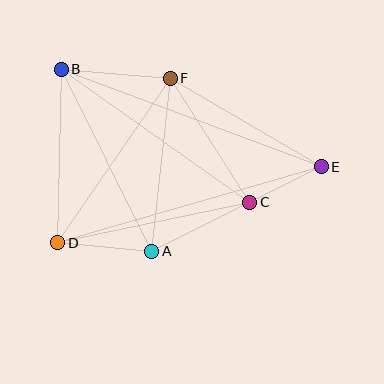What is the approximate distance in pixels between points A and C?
The distance between A and C is approximately 109 pixels.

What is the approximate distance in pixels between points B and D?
The distance between B and D is approximately 173 pixels.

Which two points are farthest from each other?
Points B and E are farthest from each other.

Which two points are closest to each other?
Points C and E are closest to each other.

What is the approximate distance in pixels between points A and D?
The distance between A and D is approximately 95 pixels.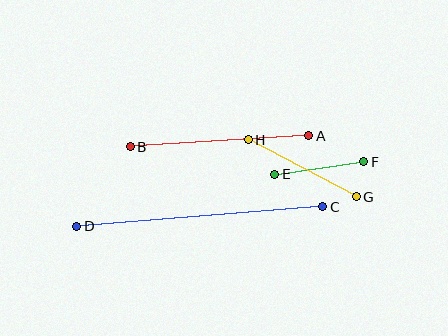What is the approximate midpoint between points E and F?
The midpoint is at approximately (319, 168) pixels.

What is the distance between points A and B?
The distance is approximately 178 pixels.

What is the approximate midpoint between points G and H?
The midpoint is at approximately (302, 168) pixels.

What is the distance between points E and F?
The distance is approximately 90 pixels.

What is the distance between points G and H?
The distance is approximately 122 pixels.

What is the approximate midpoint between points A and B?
The midpoint is at approximately (219, 141) pixels.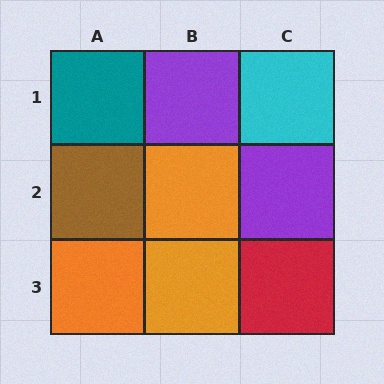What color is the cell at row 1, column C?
Cyan.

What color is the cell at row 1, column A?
Teal.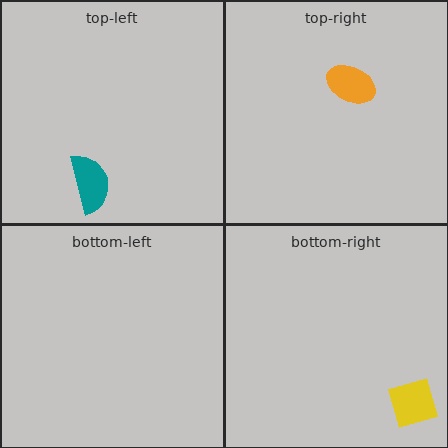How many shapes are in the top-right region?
1.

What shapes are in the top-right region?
The orange ellipse.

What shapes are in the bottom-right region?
The yellow diamond.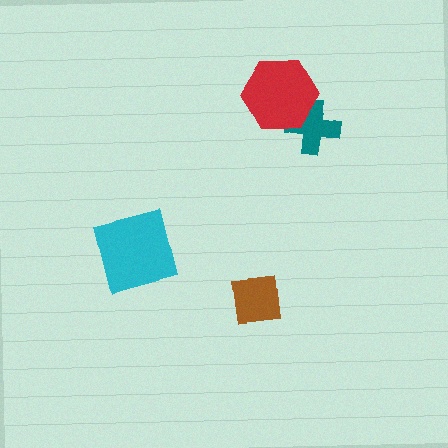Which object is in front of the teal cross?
The red hexagon is in front of the teal cross.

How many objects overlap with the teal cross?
1 object overlaps with the teal cross.